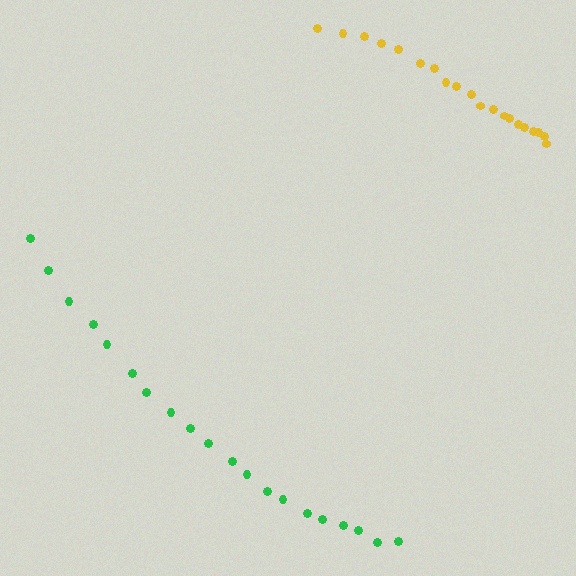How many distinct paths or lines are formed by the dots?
There are 2 distinct paths.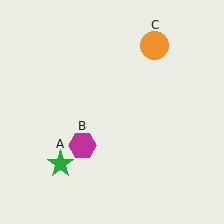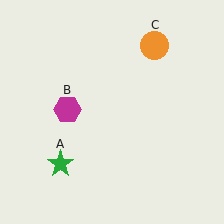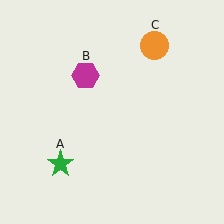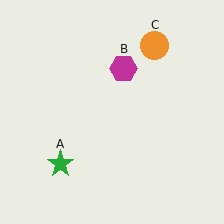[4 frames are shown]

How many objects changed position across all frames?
1 object changed position: magenta hexagon (object B).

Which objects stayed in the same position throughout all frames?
Green star (object A) and orange circle (object C) remained stationary.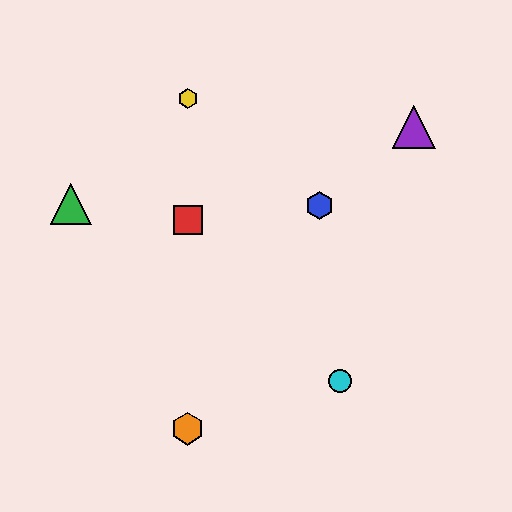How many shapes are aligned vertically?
3 shapes (the red square, the yellow hexagon, the orange hexagon) are aligned vertically.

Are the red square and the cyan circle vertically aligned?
No, the red square is at x≈188 and the cyan circle is at x≈340.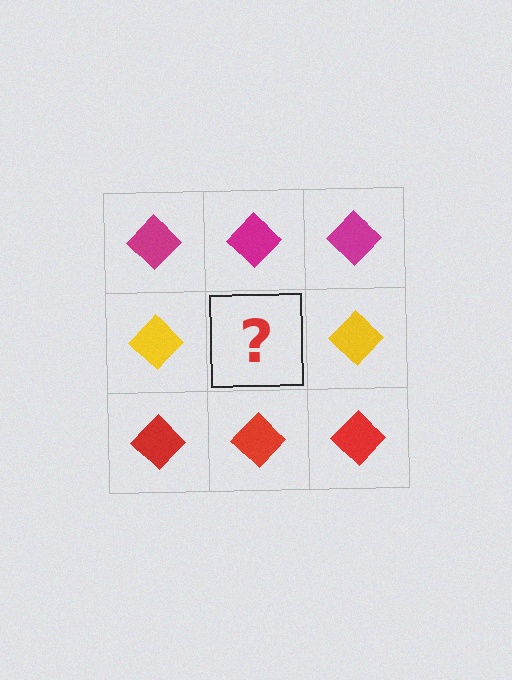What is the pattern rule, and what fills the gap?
The rule is that each row has a consistent color. The gap should be filled with a yellow diamond.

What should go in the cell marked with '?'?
The missing cell should contain a yellow diamond.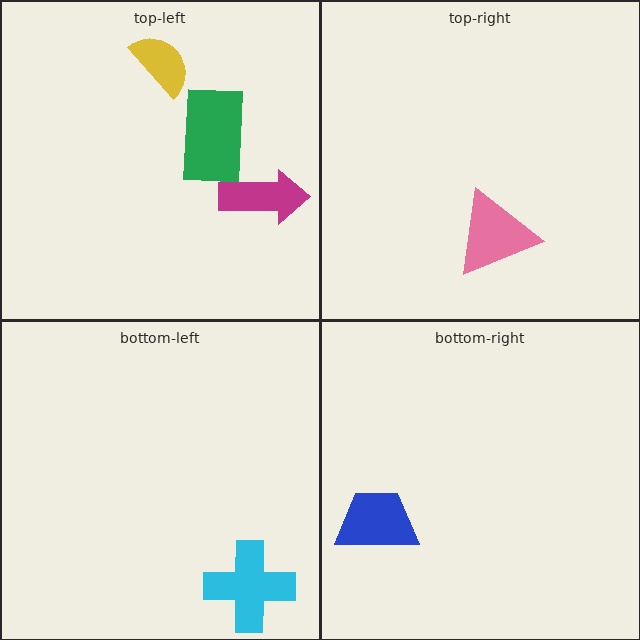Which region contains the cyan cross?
The bottom-left region.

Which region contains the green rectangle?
The top-left region.